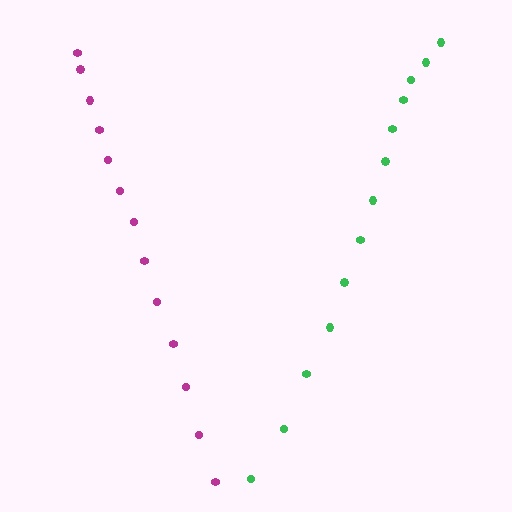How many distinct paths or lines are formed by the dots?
There are 2 distinct paths.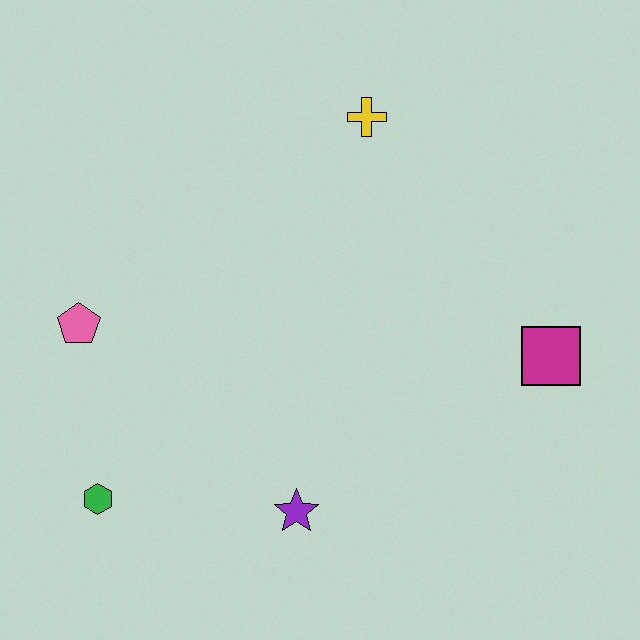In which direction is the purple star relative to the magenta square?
The purple star is to the left of the magenta square.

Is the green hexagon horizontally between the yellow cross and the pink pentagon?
Yes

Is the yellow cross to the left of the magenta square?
Yes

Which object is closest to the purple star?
The green hexagon is closest to the purple star.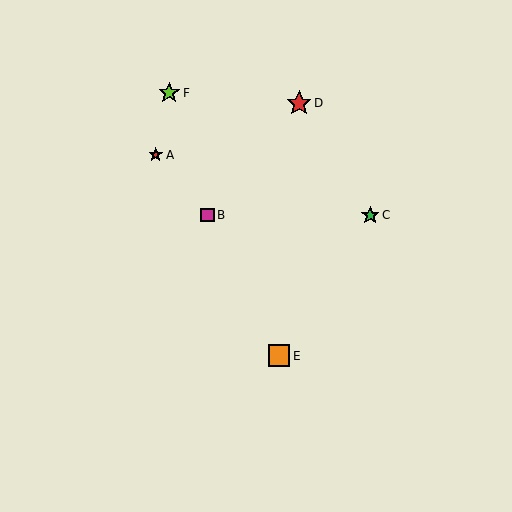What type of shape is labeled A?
Shape A is a red star.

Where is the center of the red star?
The center of the red star is at (156, 155).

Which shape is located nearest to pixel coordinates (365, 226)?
The green star (labeled C) at (370, 215) is nearest to that location.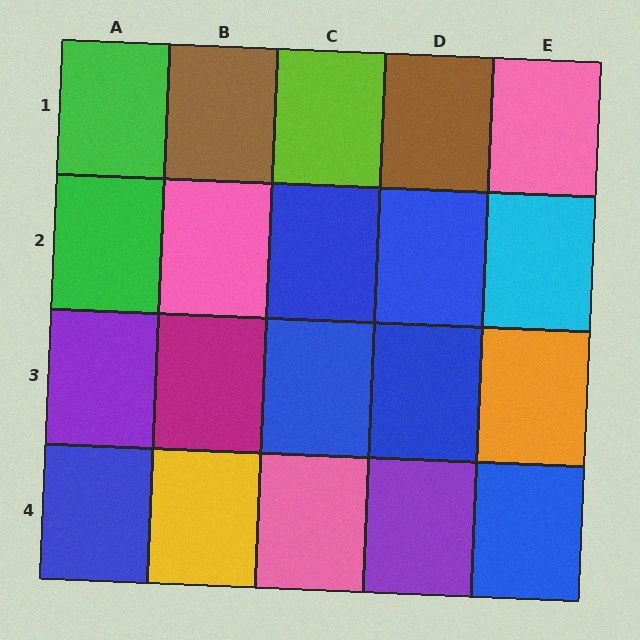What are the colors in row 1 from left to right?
Green, brown, lime, brown, pink.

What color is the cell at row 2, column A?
Green.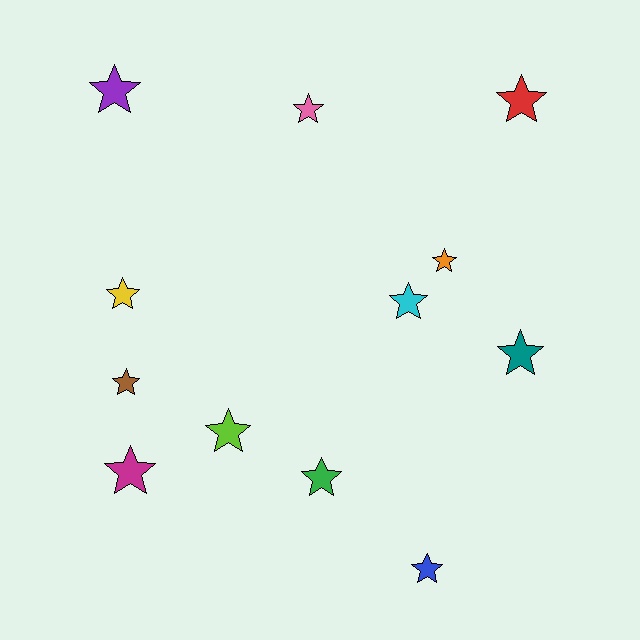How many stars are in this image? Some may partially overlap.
There are 12 stars.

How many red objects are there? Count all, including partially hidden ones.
There is 1 red object.